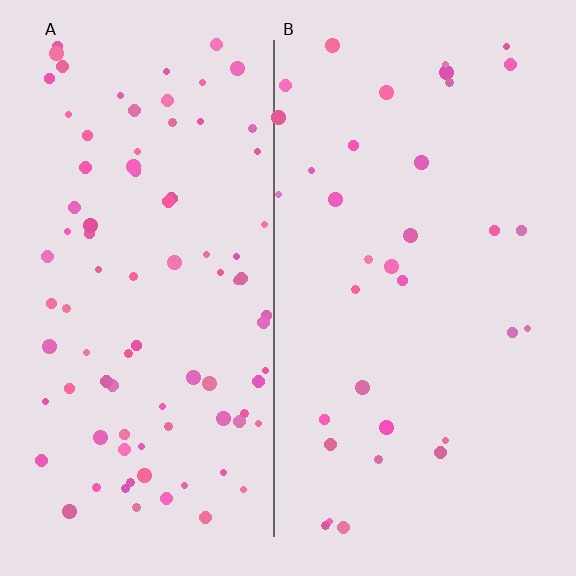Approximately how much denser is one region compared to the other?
Approximately 2.6× — region A over region B.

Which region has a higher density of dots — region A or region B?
A (the left).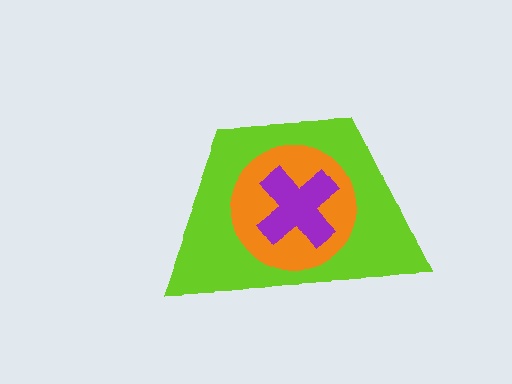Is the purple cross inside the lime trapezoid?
Yes.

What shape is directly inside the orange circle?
The purple cross.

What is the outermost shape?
The lime trapezoid.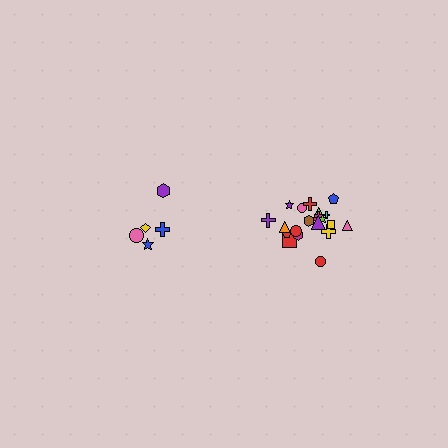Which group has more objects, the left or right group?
The right group.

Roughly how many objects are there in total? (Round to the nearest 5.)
Roughly 25 objects in total.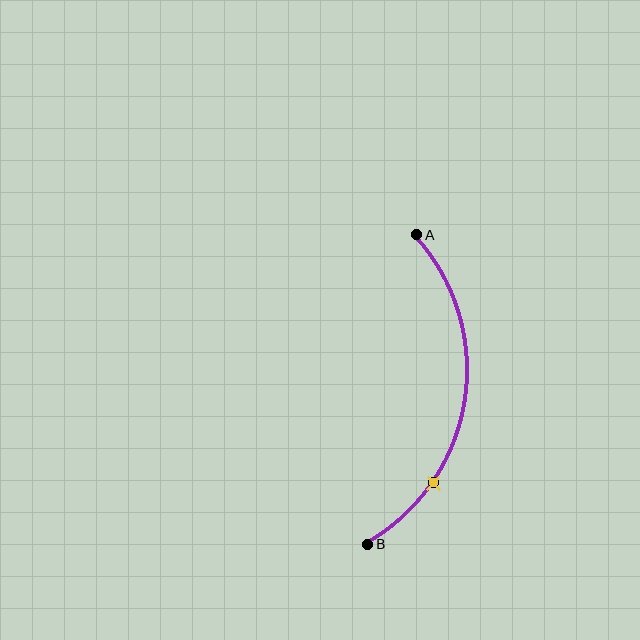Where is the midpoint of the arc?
The arc midpoint is the point on the curve farthest from the straight line joining A and B. It sits to the right of that line.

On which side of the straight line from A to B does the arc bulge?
The arc bulges to the right of the straight line connecting A and B.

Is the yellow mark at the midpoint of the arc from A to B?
No. The yellow mark lies on the arc but is closer to endpoint B. The arc midpoint would be at the point on the curve equidistant along the arc from both A and B.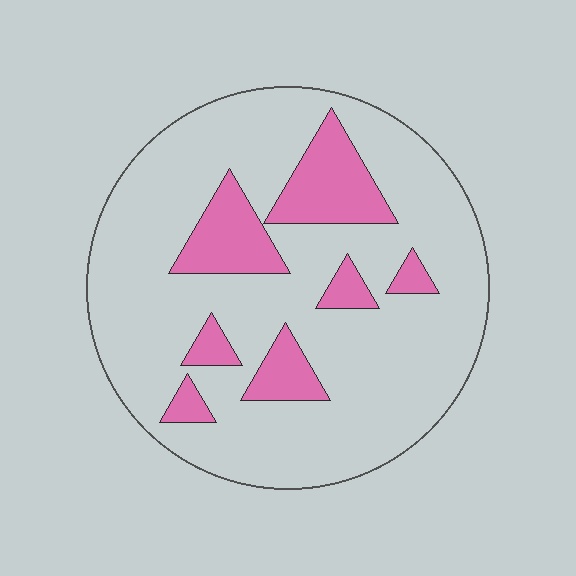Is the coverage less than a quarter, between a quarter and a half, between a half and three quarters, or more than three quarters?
Less than a quarter.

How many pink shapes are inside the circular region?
7.